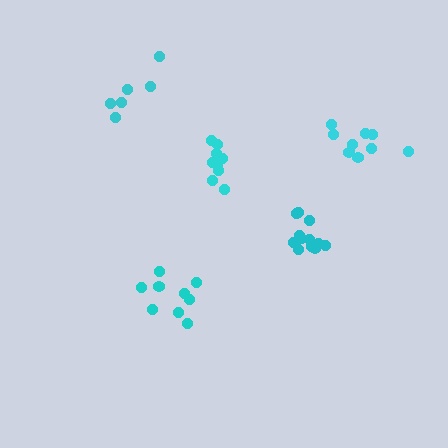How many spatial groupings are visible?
There are 5 spatial groupings.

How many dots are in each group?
Group 1: 6 dots, Group 2: 12 dots, Group 3: 9 dots, Group 4: 9 dots, Group 5: 9 dots (45 total).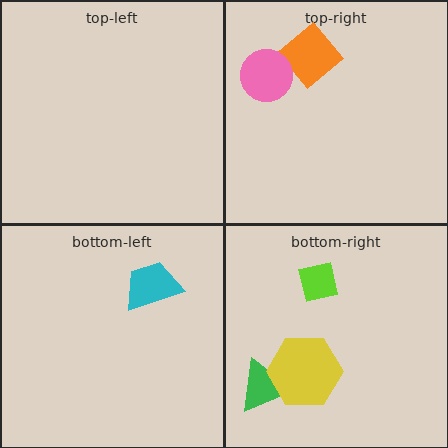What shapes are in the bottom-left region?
The cyan trapezoid.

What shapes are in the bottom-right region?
The lime square, the green triangle, the yellow hexagon.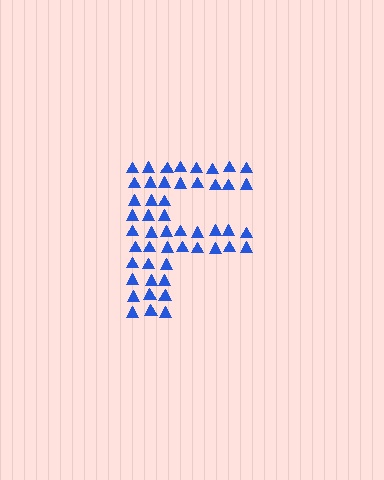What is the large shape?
The large shape is the letter F.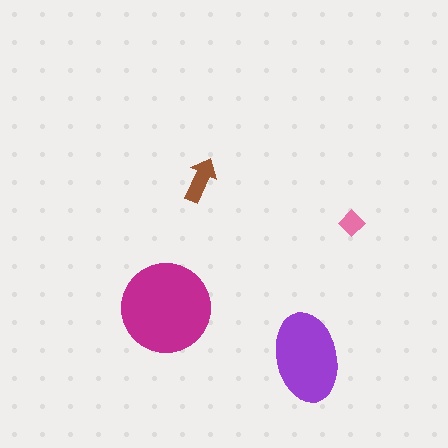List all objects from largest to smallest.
The magenta circle, the purple ellipse, the brown arrow, the pink diamond.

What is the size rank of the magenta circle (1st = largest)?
1st.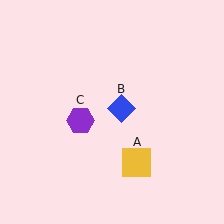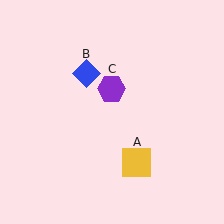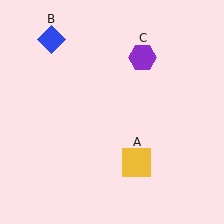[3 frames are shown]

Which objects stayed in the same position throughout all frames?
Yellow square (object A) remained stationary.